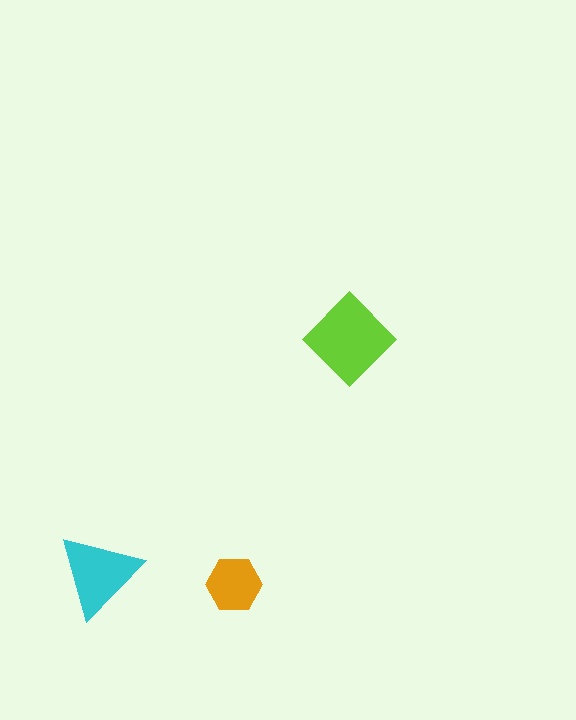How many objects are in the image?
There are 3 objects in the image.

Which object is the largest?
The lime diamond.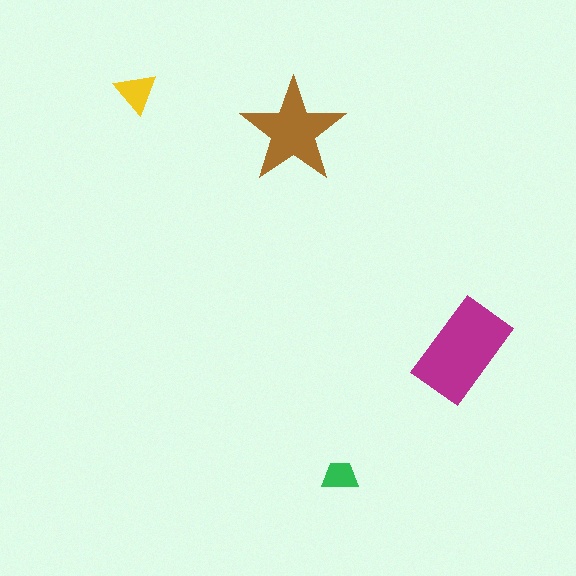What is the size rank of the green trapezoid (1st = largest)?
4th.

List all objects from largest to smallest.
The magenta rectangle, the brown star, the yellow triangle, the green trapezoid.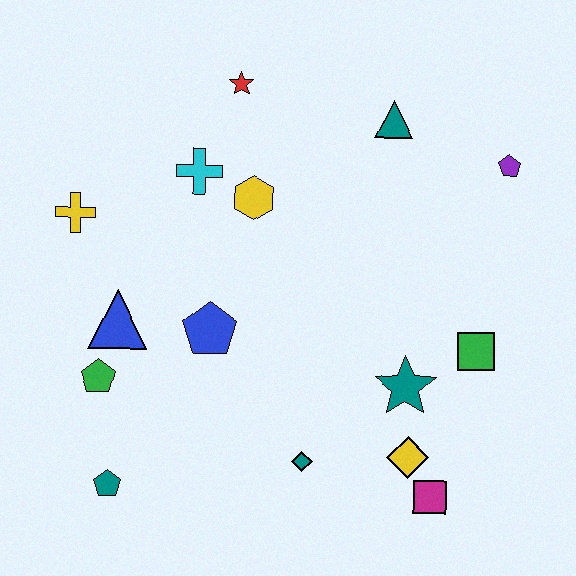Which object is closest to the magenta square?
The yellow diamond is closest to the magenta square.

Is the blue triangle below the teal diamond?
No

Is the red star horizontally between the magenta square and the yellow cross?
Yes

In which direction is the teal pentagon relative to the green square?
The teal pentagon is to the left of the green square.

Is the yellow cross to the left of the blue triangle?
Yes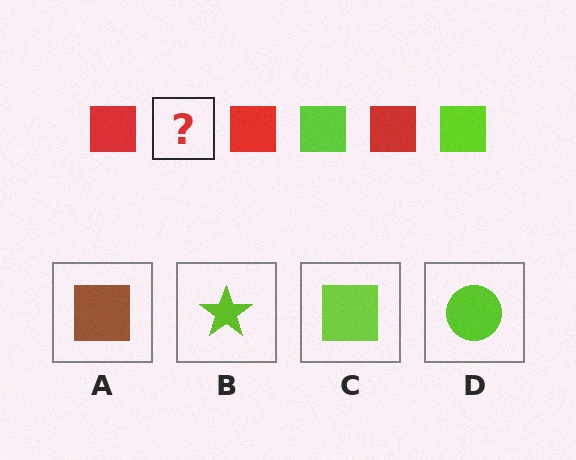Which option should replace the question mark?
Option C.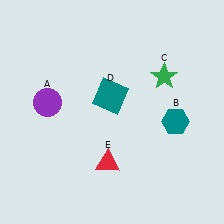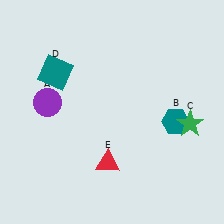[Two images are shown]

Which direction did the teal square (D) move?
The teal square (D) moved left.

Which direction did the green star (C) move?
The green star (C) moved down.